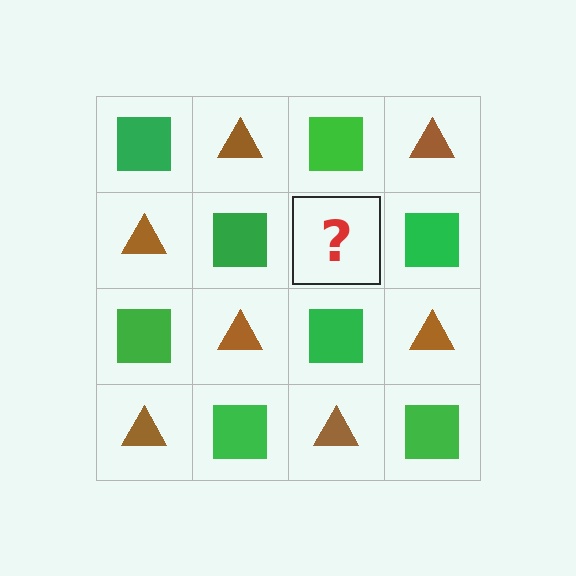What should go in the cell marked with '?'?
The missing cell should contain a brown triangle.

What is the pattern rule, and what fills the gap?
The rule is that it alternates green square and brown triangle in a checkerboard pattern. The gap should be filled with a brown triangle.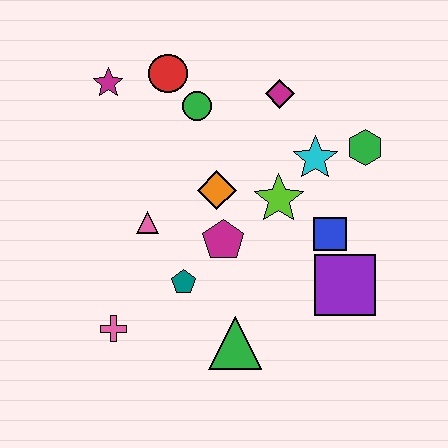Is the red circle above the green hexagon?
Yes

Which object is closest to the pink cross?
The teal pentagon is closest to the pink cross.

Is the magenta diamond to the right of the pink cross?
Yes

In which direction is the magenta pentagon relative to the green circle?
The magenta pentagon is below the green circle.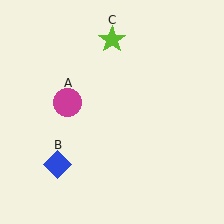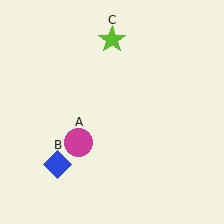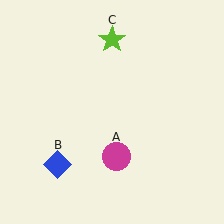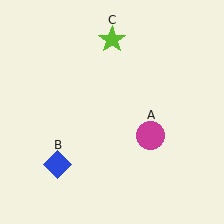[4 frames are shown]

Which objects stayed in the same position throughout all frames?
Blue diamond (object B) and lime star (object C) remained stationary.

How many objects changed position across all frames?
1 object changed position: magenta circle (object A).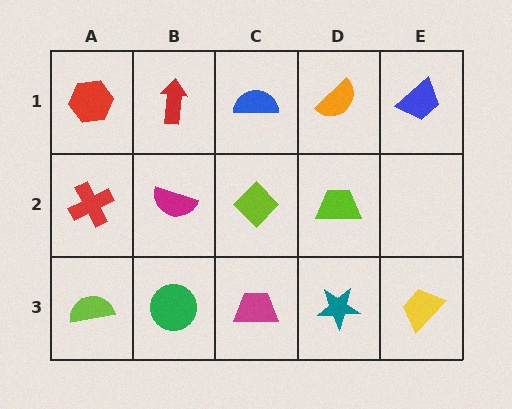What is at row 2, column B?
A magenta semicircle.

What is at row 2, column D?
A lime trapezoid.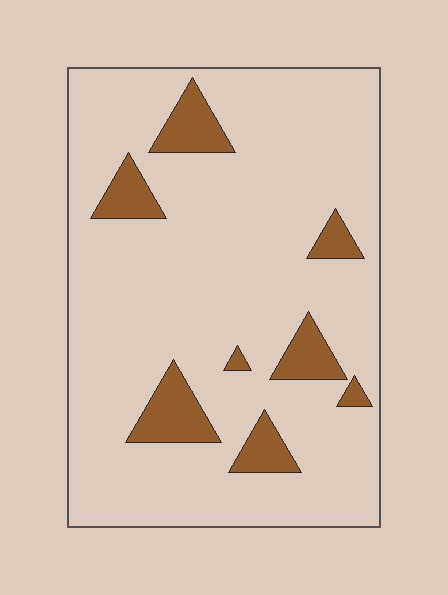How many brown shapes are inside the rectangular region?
8.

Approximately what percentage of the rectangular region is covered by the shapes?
Approximately 10%.